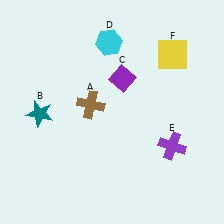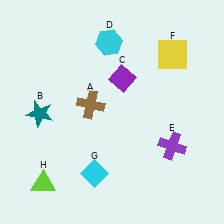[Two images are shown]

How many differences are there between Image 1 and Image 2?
There are 2 differences between the two images.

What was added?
A cyan diamond (G), a lime triangle (H) were added in Image 2.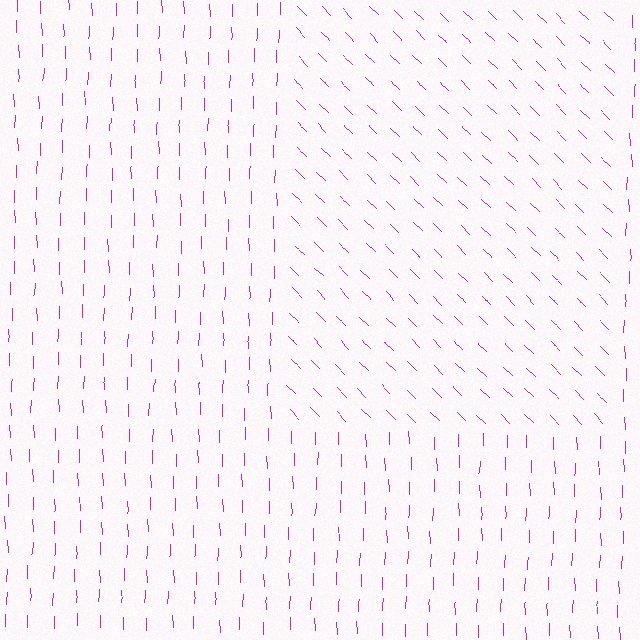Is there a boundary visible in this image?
Yes, there is a texture boundary formed by a change in line orientation.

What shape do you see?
I see a rectangle.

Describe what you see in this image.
The image is filled with small magenta line segments. A rectangle region in the image has lines oriented differently from the surrounding lines, creating a visible texture boundary.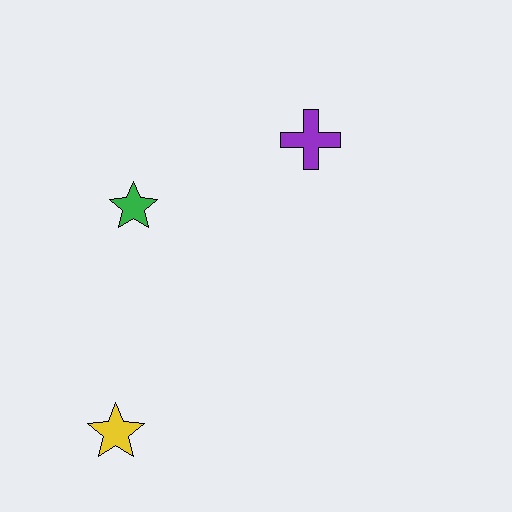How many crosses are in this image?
There is 1 cross.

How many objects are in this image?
There are 3 objects.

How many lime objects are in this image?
There are no lime objects.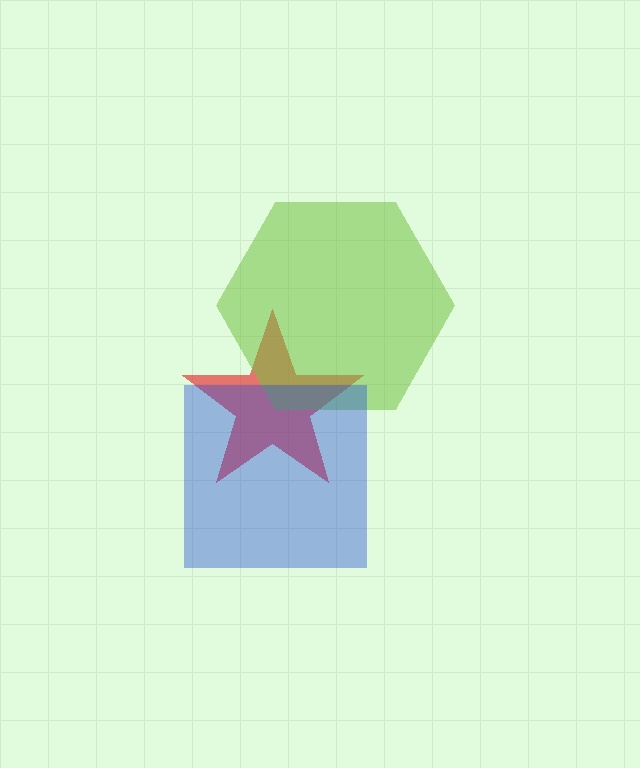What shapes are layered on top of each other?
The layered shapes are: a red star, a lime hexagon, a blue square.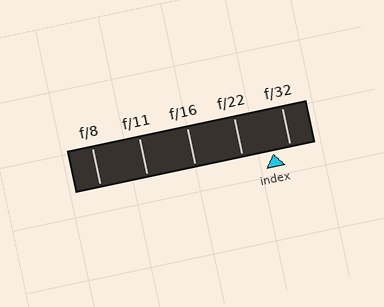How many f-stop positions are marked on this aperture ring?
There are 5 f-stop positions marked.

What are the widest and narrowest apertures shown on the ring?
The widest aperture shown is f/8 and the narrowest is f/32.